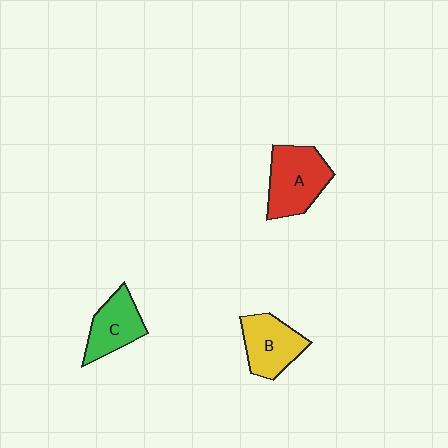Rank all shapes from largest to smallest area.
From largest to smallest: A (red), B (yellow), C (green).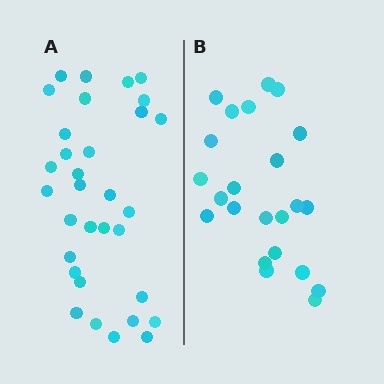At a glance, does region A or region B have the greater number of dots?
Region A (the left region) has more dots.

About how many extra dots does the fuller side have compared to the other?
Region A has roughly 8 or so more dots than region B.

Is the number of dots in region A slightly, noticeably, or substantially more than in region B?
Region A has noticeably more, but not dramatically so. The ratio is roughly 1.4 to 1.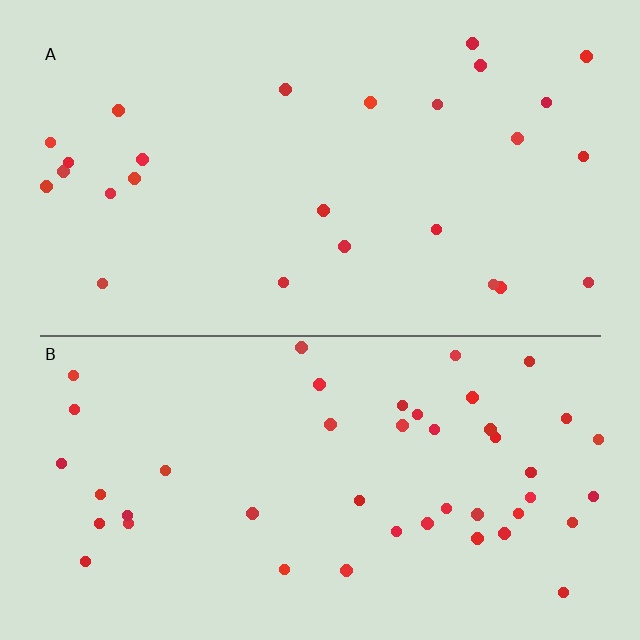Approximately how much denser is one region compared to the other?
Approximately 1.8× — region B over region A.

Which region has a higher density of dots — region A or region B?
B (the bottom).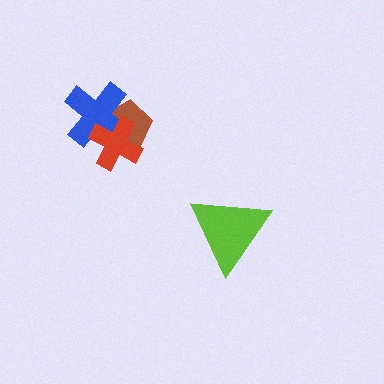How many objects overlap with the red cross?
2 objects overlap with the red cross.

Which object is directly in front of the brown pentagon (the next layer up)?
The blue cross is directly in front of the brown pentagon.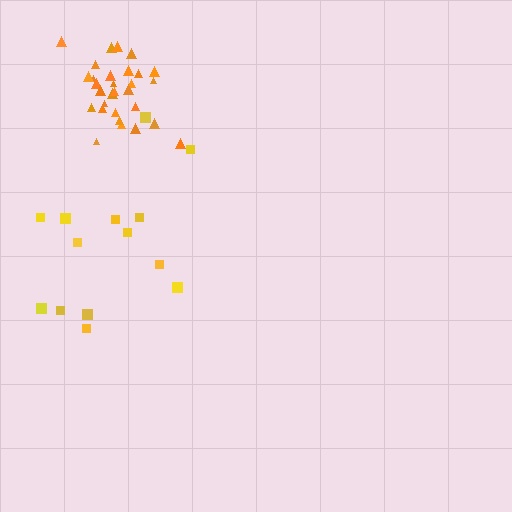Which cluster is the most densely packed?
Orange.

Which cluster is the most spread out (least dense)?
Yellow.